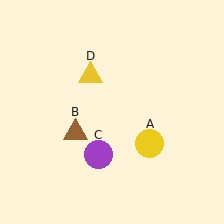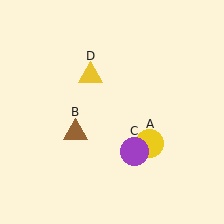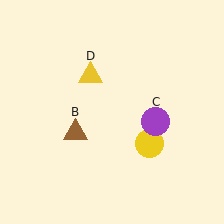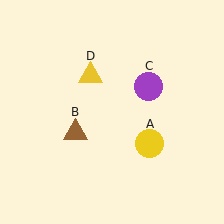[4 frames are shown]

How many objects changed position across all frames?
1 object changed position: purple circle (object C).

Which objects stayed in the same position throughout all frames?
Yellow circle (object A) and brown triangle (object B) and yellow triangle (object D) remained stationary.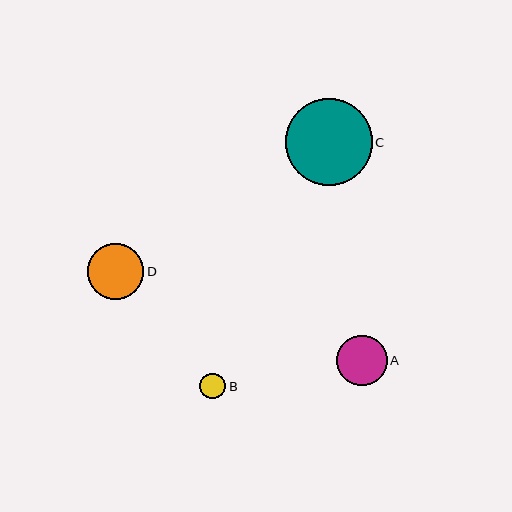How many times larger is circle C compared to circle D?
Circle C is approximately 1.5 times the size of circle D.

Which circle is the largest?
Circle C is the largest with a size of approximately 87 pixels.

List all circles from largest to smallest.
From largest to smallest: C, D, A, B.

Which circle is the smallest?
Circle B is the smallest with a size of approximately 26 pixels.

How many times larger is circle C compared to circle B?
Circle C is approximately 3.4 times the size of circle B.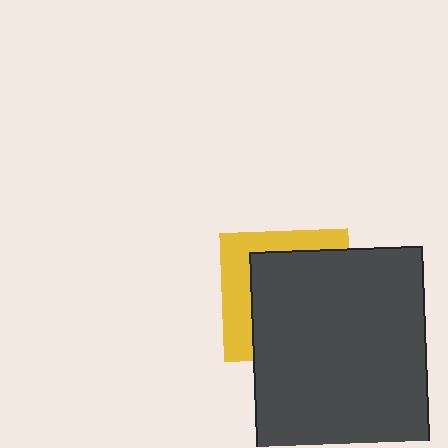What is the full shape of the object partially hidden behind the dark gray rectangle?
The partially hidden object is a yellow square.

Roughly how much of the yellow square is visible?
A small part of it is visible (roughly 34%).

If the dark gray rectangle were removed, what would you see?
You would see the complete yellow square.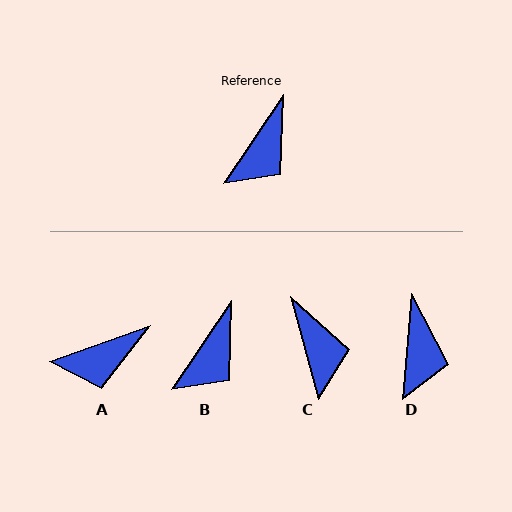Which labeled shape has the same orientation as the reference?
B.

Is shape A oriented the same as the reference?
No, it is off by about 36 degrees.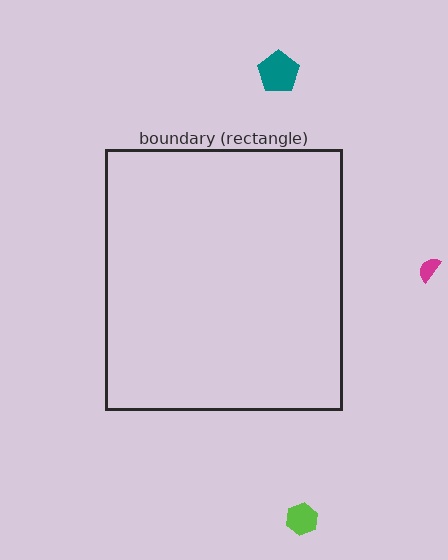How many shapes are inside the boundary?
0 inside, 3 outside.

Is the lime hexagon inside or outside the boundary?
Outside.